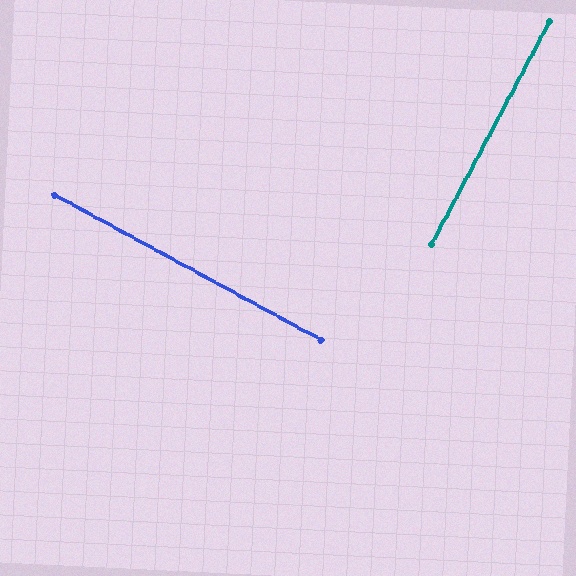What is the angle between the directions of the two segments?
Approximately 89 degrees.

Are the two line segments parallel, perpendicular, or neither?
Perpendicular — they meet at approximately 89°.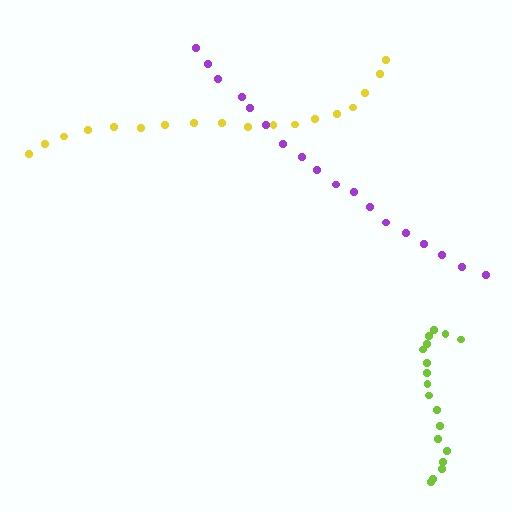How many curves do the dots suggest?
There are 3 distinct paths.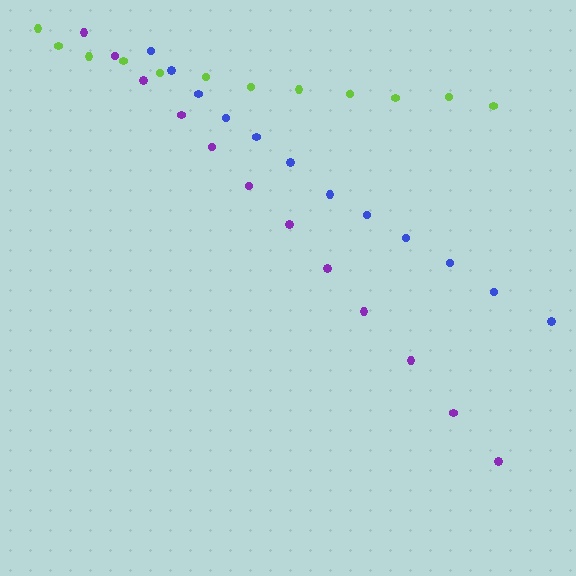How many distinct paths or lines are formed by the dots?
There are 3 distinct paths.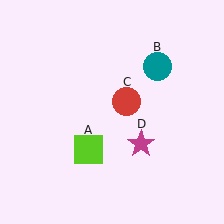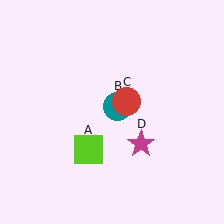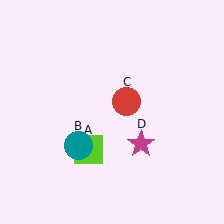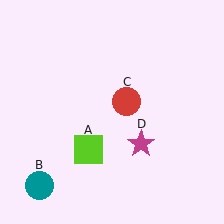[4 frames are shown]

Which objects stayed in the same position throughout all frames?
Lime square (object A) and red circle (object C) and magenta star (object D) remained stationary.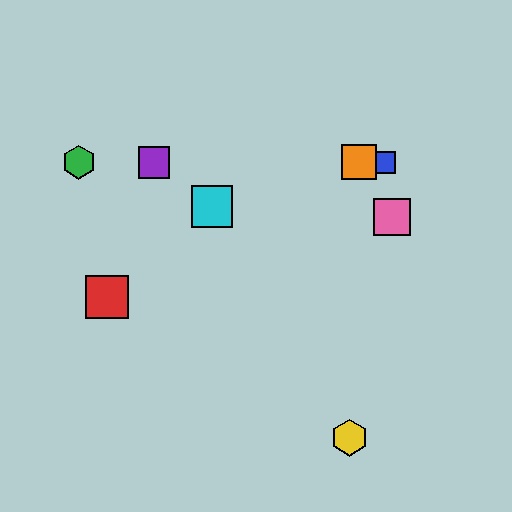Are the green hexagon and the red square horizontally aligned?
No, the green hexagon is at y≈162 and the red square is at y≈297.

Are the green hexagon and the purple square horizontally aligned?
Yes, both are at y≈162.